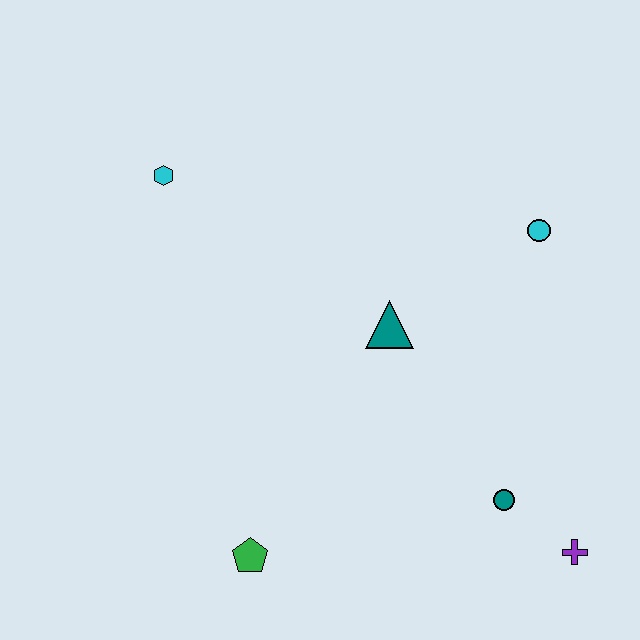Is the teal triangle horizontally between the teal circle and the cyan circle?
No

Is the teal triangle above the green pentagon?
Yes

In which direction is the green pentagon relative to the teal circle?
The green pentagon is to the left of the teal circle.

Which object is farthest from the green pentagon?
The cyan circle is farthest from the green pentagon.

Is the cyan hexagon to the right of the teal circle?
No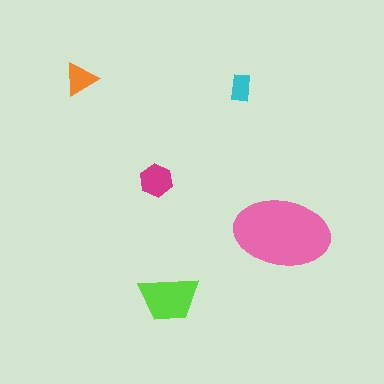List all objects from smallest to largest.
The cyan rectangle, the orange triangle, the magenta hexagon, the lime trapezoid, the pink ellipse.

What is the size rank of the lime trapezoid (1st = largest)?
2nd.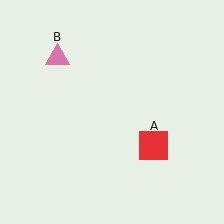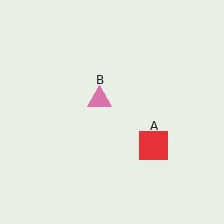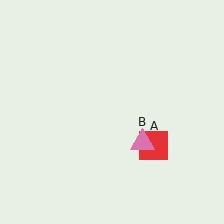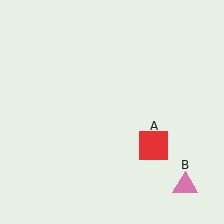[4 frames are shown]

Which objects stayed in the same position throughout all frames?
Red square (object A) remained stationary.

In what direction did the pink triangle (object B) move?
The pink triangle (object B) moved down and to the right.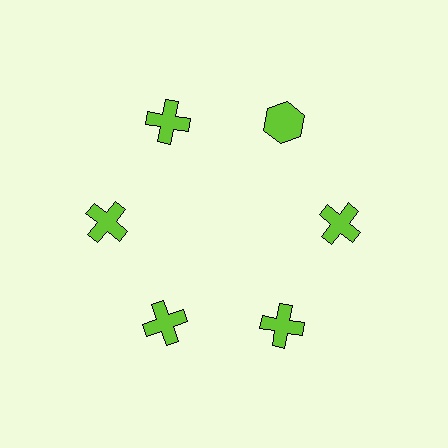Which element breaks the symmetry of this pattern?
The lime hexagon at roughly the 1 o'clock position breaks the symmetry. All other shapes are lime crosses.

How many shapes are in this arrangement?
There are 6 shapes arranged in a ring pattern.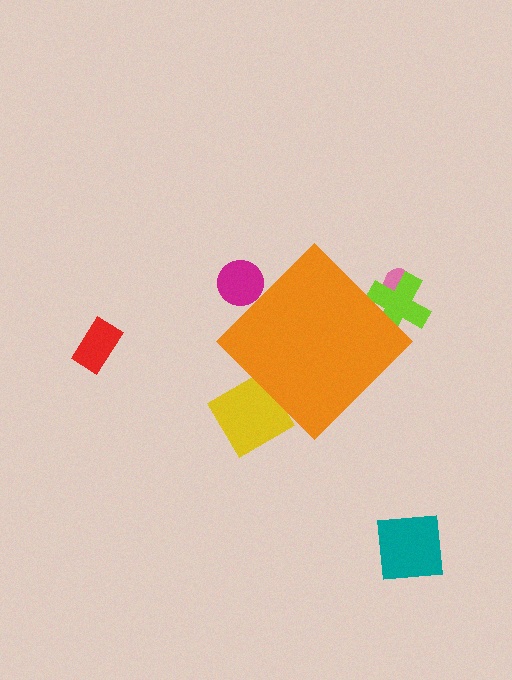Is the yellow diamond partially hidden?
Yes, the yellow diamond is partially hidden behind the orange diamond.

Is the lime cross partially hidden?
Yes, the lime cross is partially hidden behind the orange diamond.